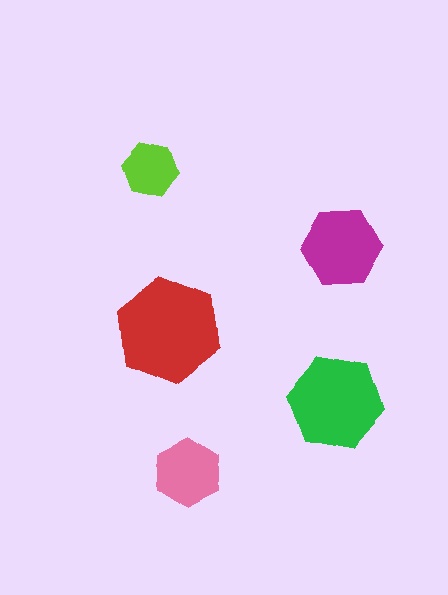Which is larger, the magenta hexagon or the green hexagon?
The green one.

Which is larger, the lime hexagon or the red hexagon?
The red one.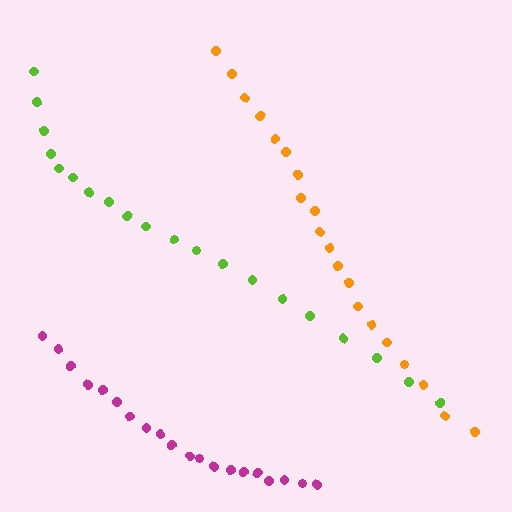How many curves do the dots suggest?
There are 3 distinct paths.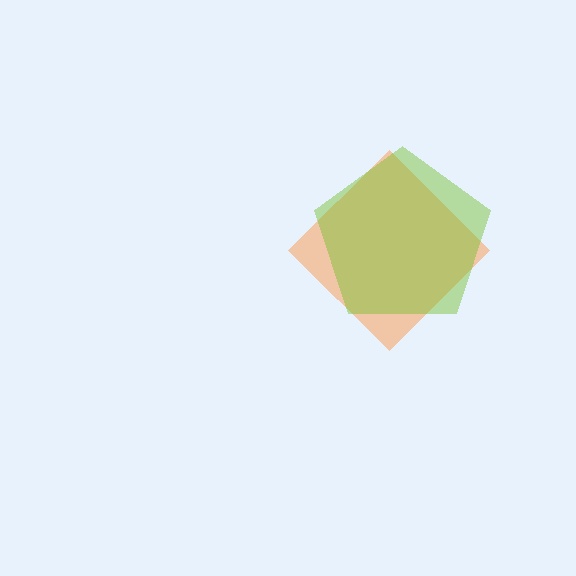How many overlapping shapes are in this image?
There are 2 overlapping shapes in the image.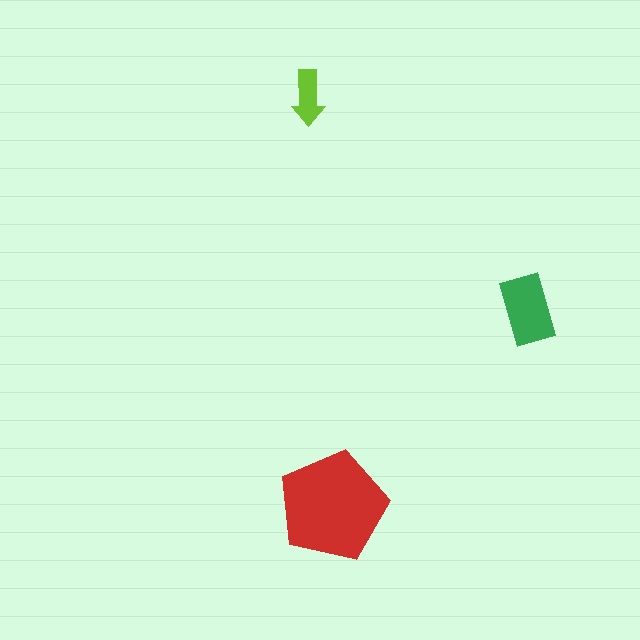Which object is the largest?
The red pentagon.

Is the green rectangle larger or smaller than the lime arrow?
Larger.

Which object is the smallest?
The lime arrow.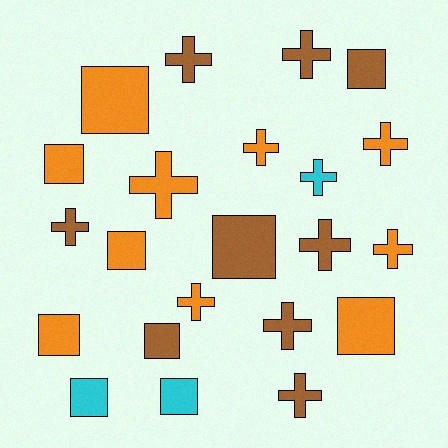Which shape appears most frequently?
Cross, with 12 objects.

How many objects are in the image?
There are 22 objects.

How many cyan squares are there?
There are 2 cyan squares.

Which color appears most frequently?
Orange, with 10 objects.